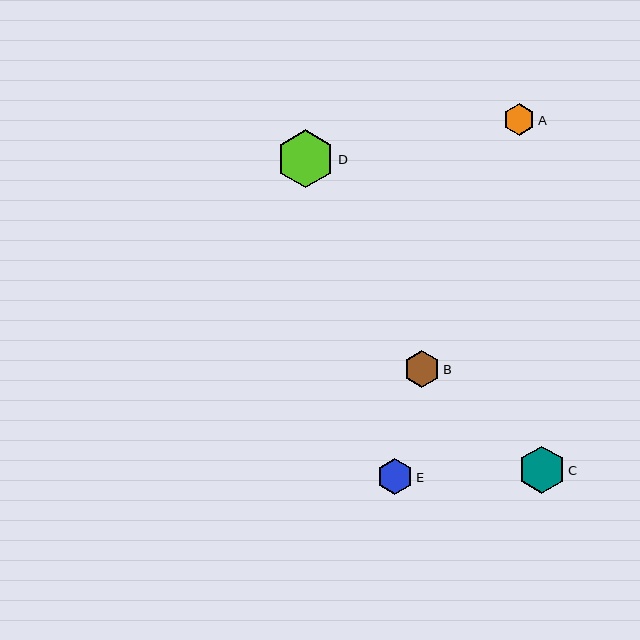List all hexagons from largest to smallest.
From largest to smallest: D, C, B, E, A.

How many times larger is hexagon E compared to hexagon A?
Hexagon E is approximately 1.1 times the size of hexagon A.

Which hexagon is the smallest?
Hexagon A is the smallest with a size of approximately 32 pixels.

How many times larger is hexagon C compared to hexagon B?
Hexagon C is approximately 1.3 times the size of hexagon B.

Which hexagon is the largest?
Hexagon D is the largest with a size of approximately 58 pixels.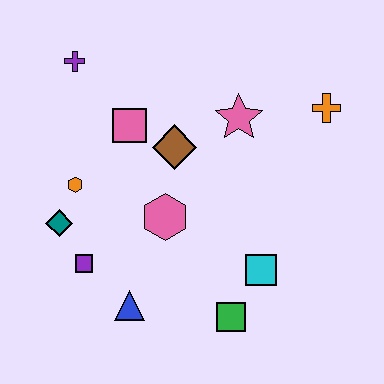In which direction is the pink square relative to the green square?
The pink square is above the green square.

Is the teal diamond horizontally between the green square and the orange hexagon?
No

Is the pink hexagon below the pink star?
Yes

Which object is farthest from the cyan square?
The purple cross is farthest from the cyan square.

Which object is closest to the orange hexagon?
The teal diamond is closest to the orange hexagon.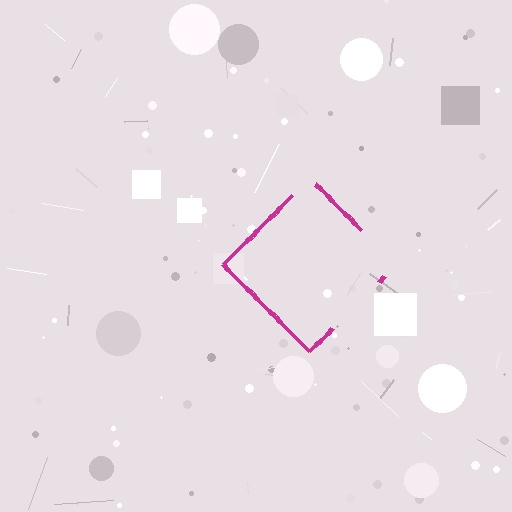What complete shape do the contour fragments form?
The contour fragments form a diamond.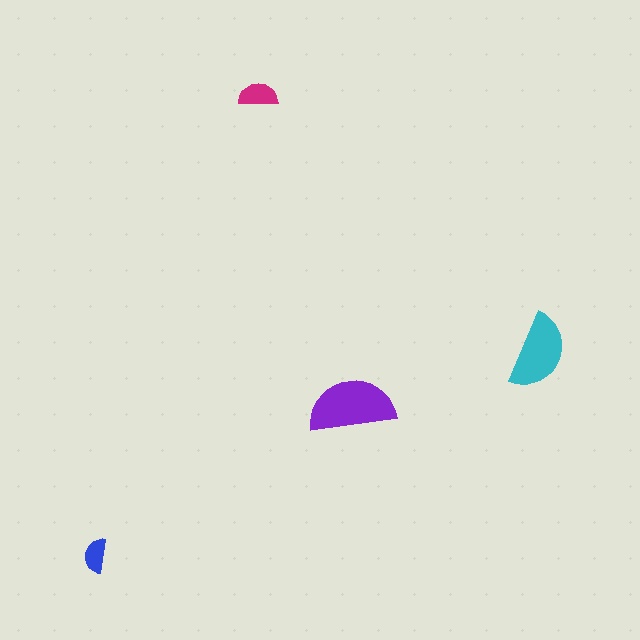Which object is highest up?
The magenta semicircle is topmost.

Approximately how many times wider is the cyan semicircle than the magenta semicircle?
About 2 times wider.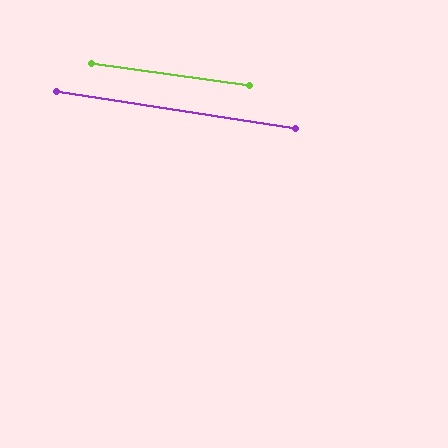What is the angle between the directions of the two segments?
Approximately 1 degree.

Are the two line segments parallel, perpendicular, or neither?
Parallel — their directions differ by only 0.9°.